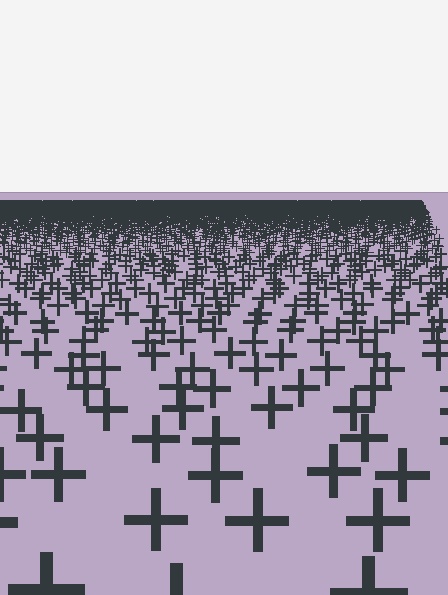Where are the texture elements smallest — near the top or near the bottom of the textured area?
Near the top.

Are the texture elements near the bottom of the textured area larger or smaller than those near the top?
Larger. Near the bottom, elements are closer to the viewer and appear at a bigger on-screen size.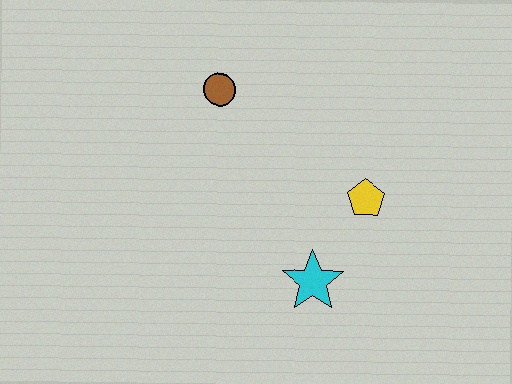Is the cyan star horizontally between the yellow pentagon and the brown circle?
Yes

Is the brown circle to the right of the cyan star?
No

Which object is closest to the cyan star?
The yellow pentagon is closest to the cyan star.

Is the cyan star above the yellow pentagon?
No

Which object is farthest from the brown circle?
The cyan star is farthest from the brown circle.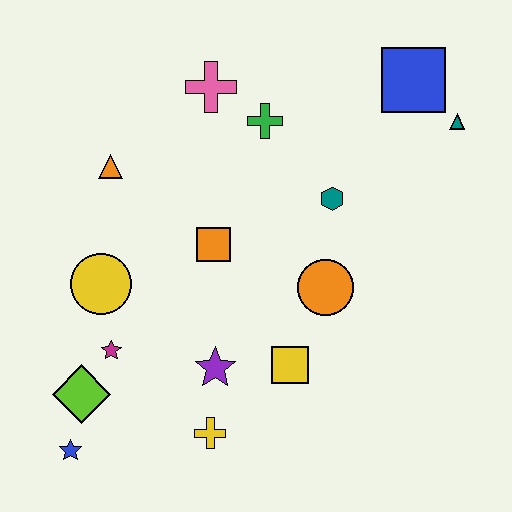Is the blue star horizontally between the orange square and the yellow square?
No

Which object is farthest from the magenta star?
The teal triangle is farthest from the magenta star.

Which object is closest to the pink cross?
The green cross is closest to the pink cross.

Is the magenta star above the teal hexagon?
No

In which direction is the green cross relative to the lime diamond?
The green cross is above the lime diamond.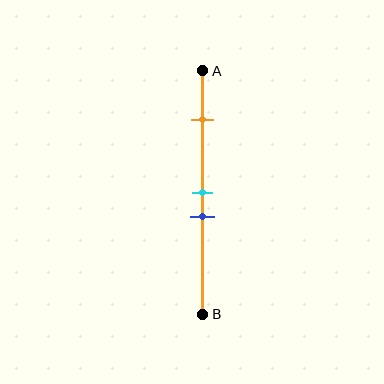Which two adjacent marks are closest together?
The cyan and blue marks are the closest adjacent pair.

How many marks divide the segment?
There are 3 marks dividing the segment.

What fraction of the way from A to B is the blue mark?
The blue mark is approximately 60% (0.6) of the way from A to B.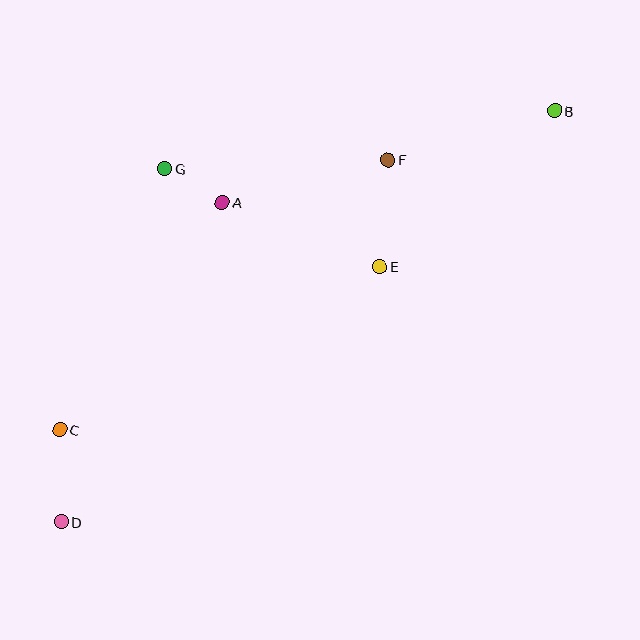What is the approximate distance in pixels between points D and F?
The distance between D and F is approximately 488 pixels.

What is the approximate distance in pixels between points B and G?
The distance between B and G is approximately 394 pixels.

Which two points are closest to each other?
Points A and G are closest to each other.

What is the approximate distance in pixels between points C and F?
The distance between C and F is approximately 425 pixels.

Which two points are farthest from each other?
Points B and D are farthest from each other.